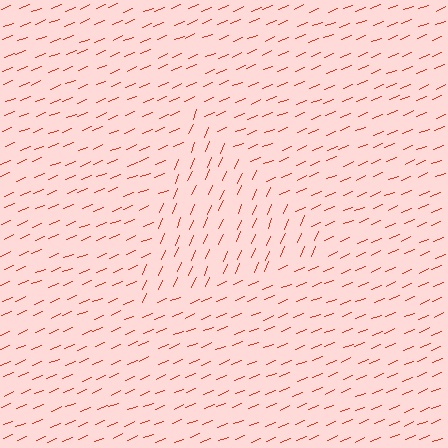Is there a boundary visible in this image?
Yes, there is a texture boundary formed by a change in line orientation.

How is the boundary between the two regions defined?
The boundary is defined purely by a change in line orientation (approximately 45 degrees difference). All lines are the same color and thickness.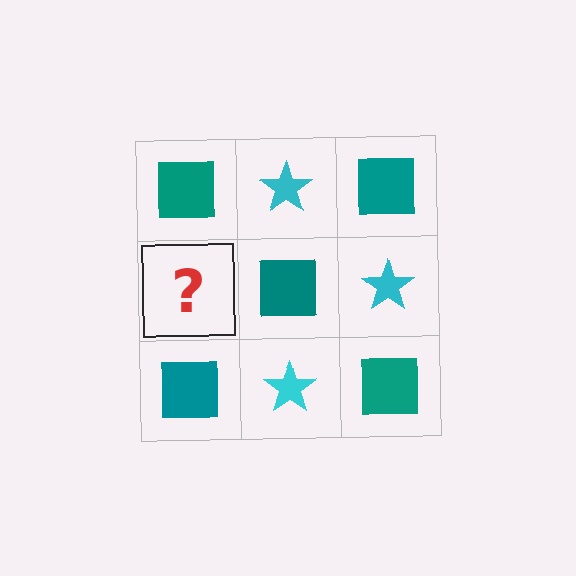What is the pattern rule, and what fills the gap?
The rule is that it alternates teal square and cyan star in a checkerboard pattern. The gap should be filled with a cyan star.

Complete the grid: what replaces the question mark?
The question mark should be replaced with a cyan star.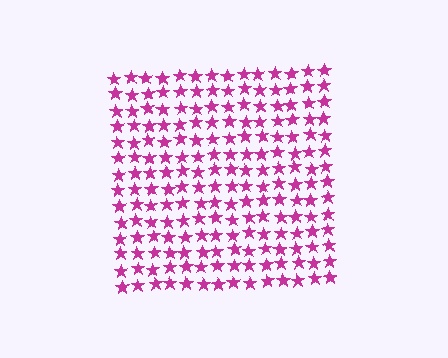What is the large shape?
The large shape is a square.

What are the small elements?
The small elements are stars.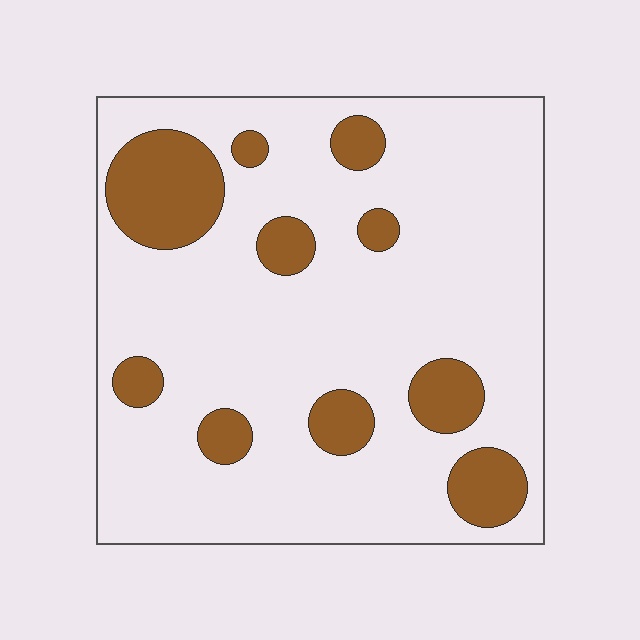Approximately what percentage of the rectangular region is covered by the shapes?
Approximately 20%.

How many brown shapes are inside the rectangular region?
10.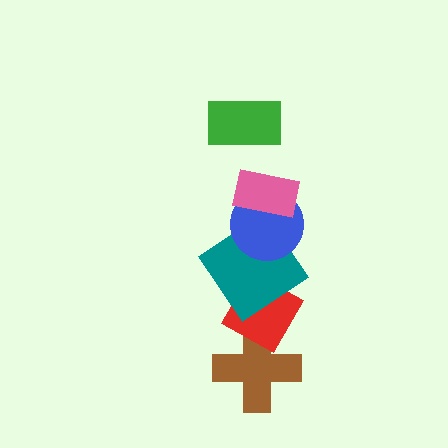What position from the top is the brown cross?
The brown cross is 6th from the top.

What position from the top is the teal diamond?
The teal diamond is 4th from the top.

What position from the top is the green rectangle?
The green rectangle is 1st from the top.